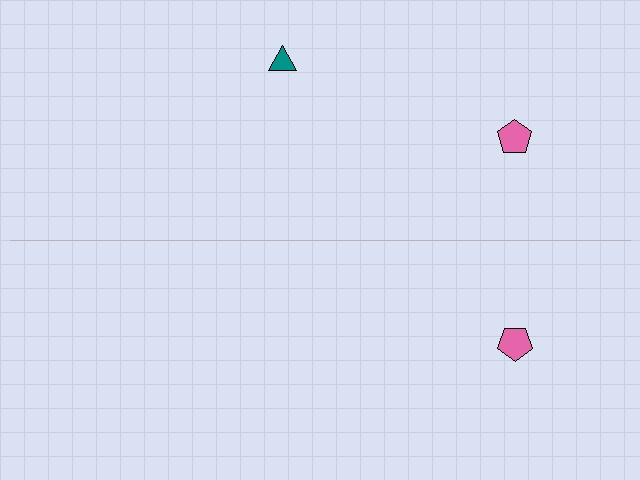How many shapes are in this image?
There are 3 shapes in this image.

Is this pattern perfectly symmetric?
No, the pattern is not perfectly symmetric. A teal triangle is missing from the bottom side.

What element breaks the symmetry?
A teal triangle is missing from the bottom side.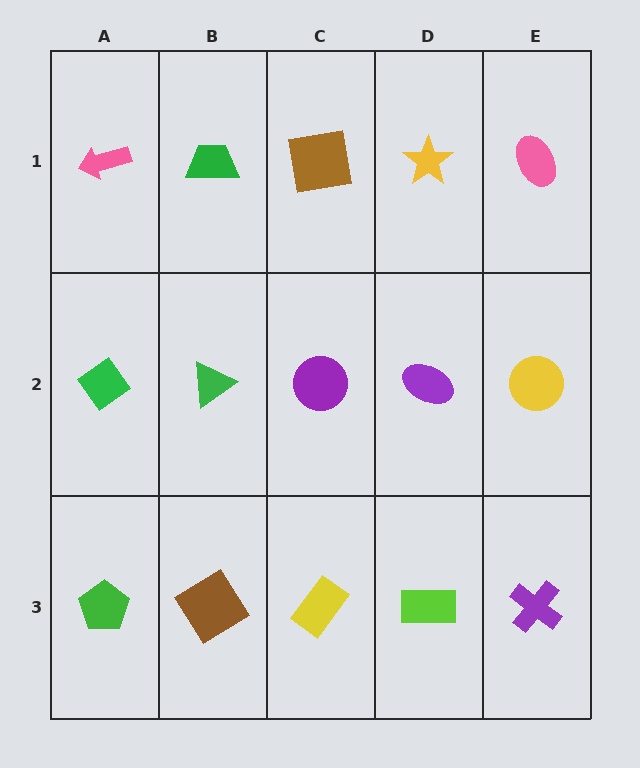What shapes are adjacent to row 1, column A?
A green diamond (row 2, column A), a green trapezoid (row 1, column B).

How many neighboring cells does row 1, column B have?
3.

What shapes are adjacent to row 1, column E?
A yellow circle (row 2, column E), a yellow star (row 1, column D).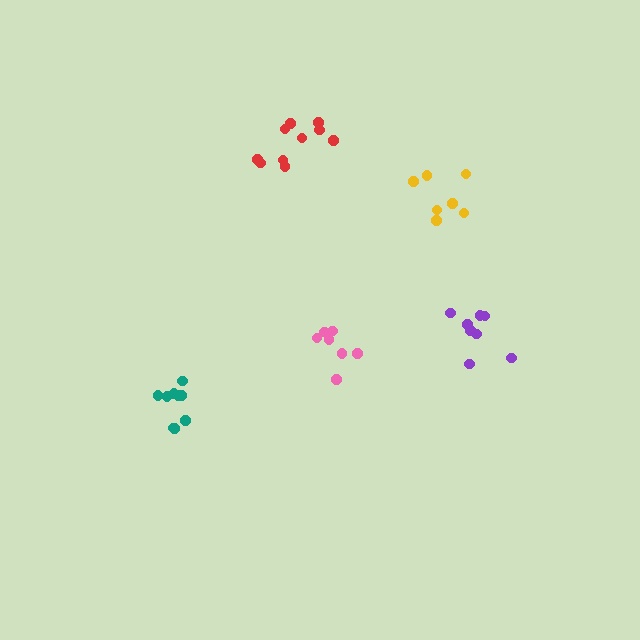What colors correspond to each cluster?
The clusters are colored: purple, teal, red, yellow, pink.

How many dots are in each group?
Group 1: 8 dots, Group 2: 9 dots, Group 3: 10 dots, Group 4: 7 dots, Group 5: 7 dots (41 total).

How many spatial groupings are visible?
There are 5 spatial groupings.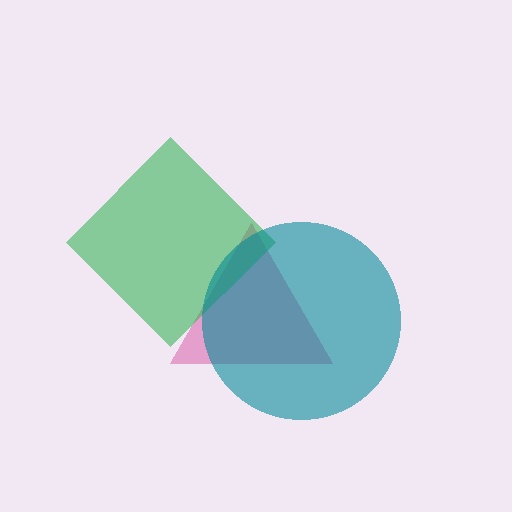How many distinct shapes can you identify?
There are 3 distinct shapes: a pink triangle, a green diamond, a teal circle.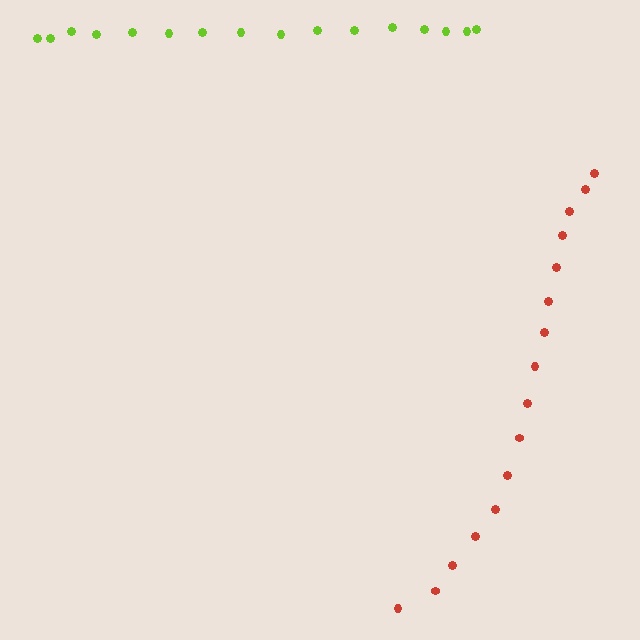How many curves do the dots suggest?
There are 2 distinct paths.